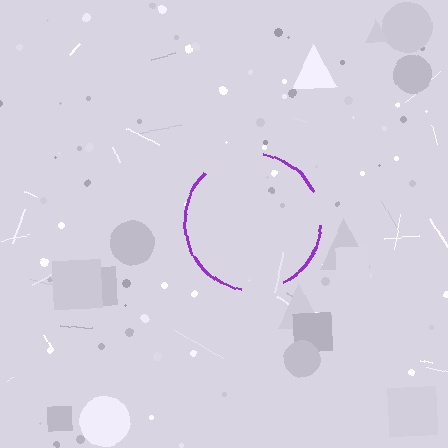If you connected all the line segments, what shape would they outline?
They would outline a circle.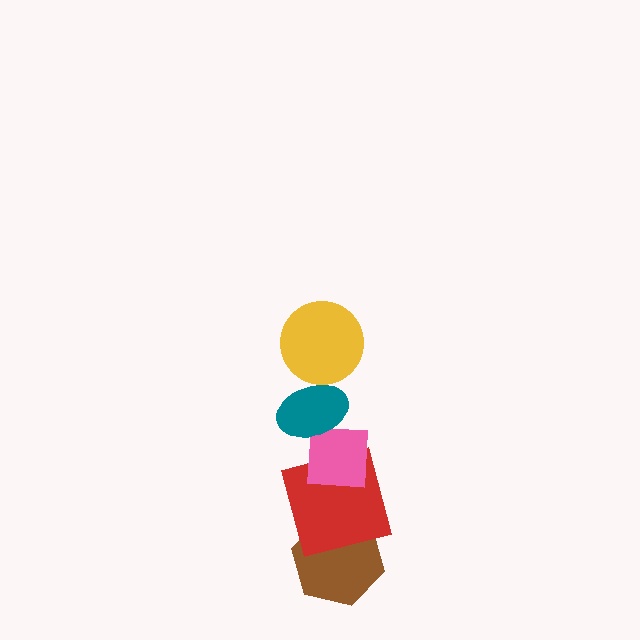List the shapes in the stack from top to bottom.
From top to bottom: the yellow circle, the teal ellipse, the pink square, the red square, the brown hexagon.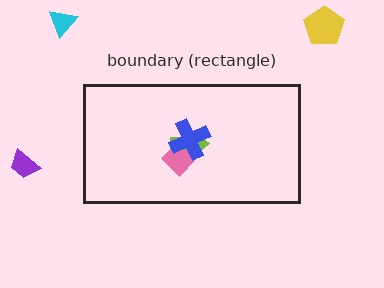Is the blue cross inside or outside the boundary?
Inside.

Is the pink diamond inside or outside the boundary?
Inside.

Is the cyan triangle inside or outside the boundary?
Outside.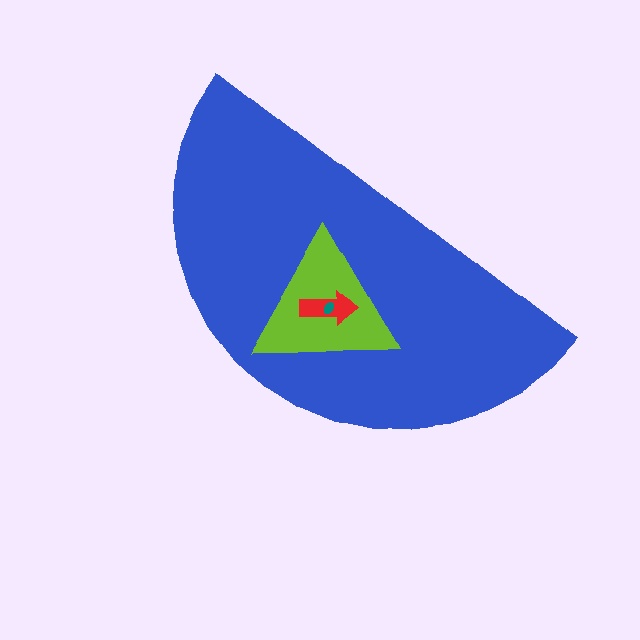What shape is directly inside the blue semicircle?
The lime triangle.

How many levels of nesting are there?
4.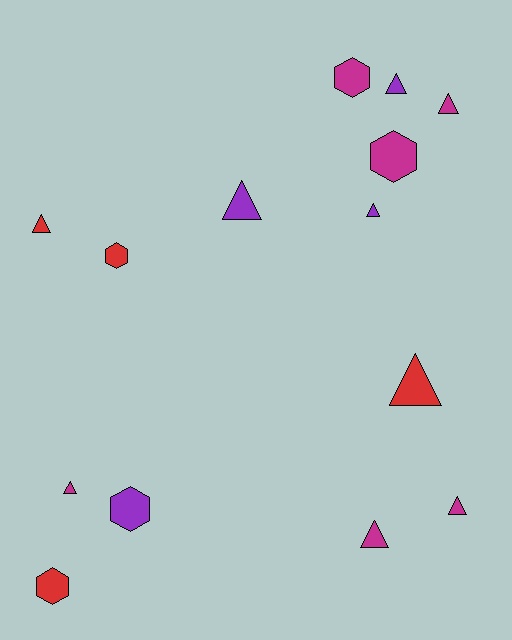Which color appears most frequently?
Magenta, with 6 objects.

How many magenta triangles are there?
There are 4 magenta triangles.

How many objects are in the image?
There are 14 objects.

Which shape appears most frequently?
Triangle, with 9 objects.